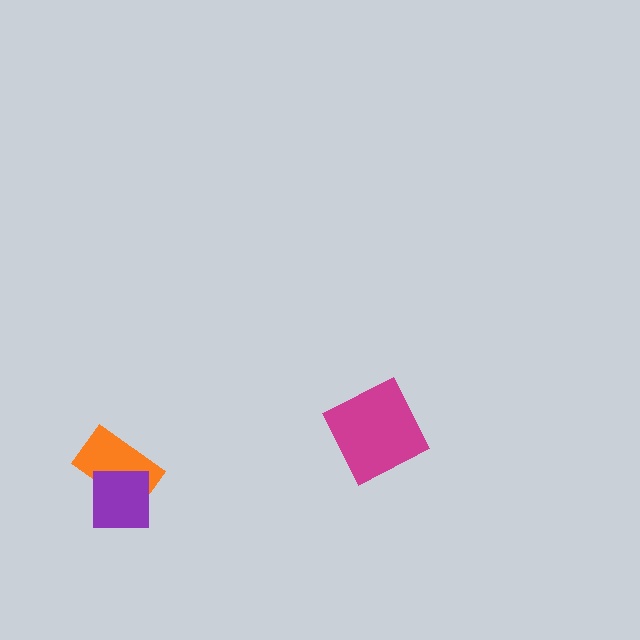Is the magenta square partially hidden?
No, no other shape covers it.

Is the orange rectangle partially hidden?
Yes, it is partially covered by another shape.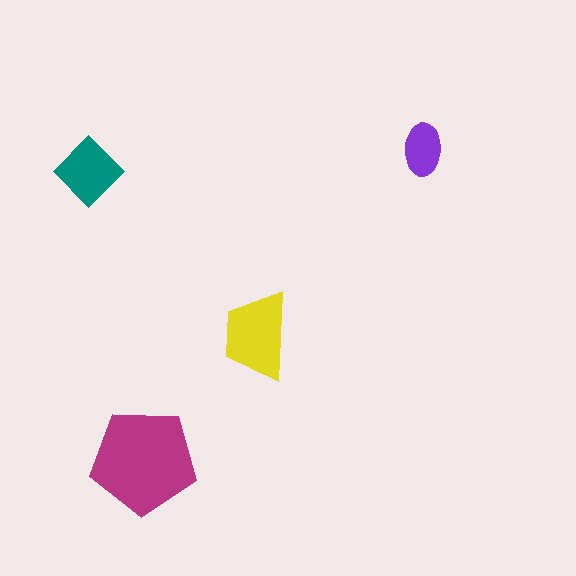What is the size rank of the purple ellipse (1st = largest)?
4th.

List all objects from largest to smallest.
The magenta pentagon, the yellow trapezoid, the teal diamond, the purple ellipse.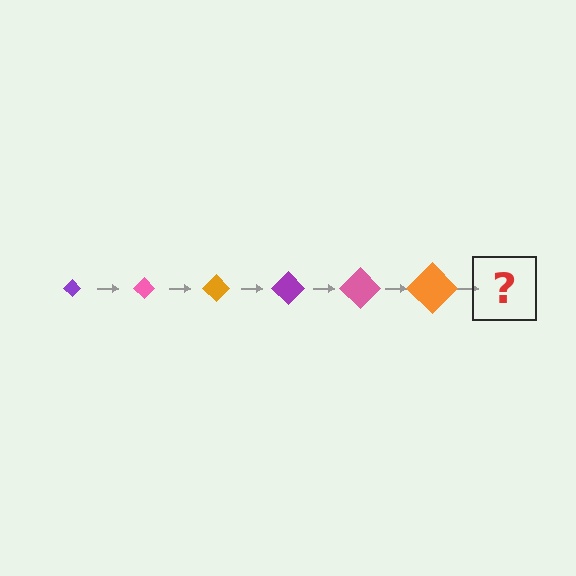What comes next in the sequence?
The next element should be a purple diamond, larger than the previous one.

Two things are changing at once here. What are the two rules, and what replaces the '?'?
The two rules are that the diamond grows larger each step and the color cycles through purple, pink, and orange. The '?' should be a purple diamond, larger than the previous one.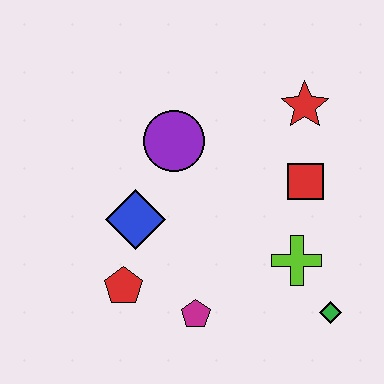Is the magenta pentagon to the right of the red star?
No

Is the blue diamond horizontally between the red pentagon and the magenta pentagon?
Yes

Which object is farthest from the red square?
The red pentagon is farthest from the red square.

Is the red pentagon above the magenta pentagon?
Yes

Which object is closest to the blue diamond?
The red pentagon is closest to the blue diamond.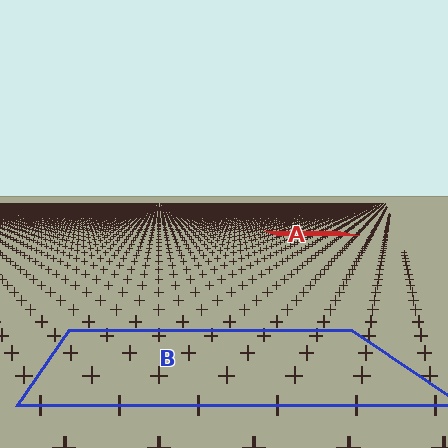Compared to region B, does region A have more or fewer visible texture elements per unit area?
Region A has more texture elements per unit area — they are packed more densely because it is farther away.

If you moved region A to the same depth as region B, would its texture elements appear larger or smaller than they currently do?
They would appear larger. At a closer depth, the same texture elements are projected at a bigger on-screen size.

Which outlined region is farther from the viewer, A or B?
Region A is farther from the viewer — the texture elements inside it appear smaller and more densely packed.